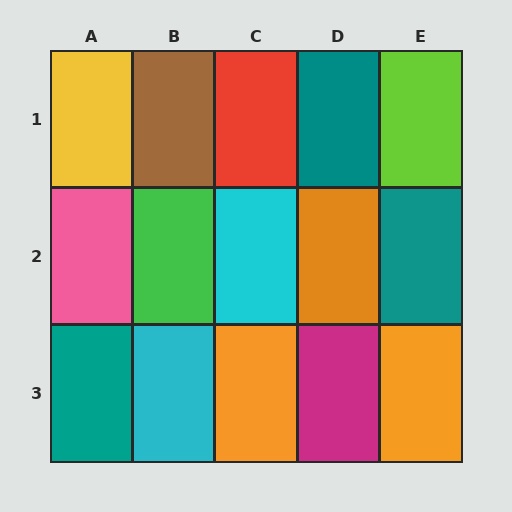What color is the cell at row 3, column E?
Orange.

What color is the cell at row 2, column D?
Orange.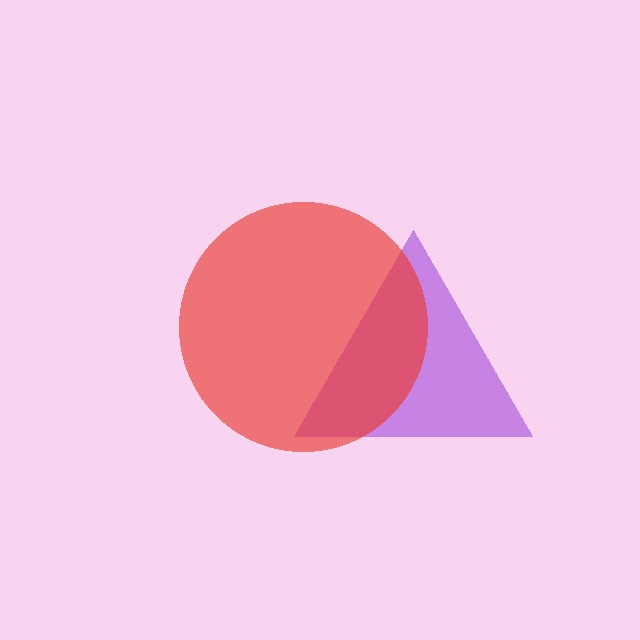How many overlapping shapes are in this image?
There are 2 overlapping shapes in the image.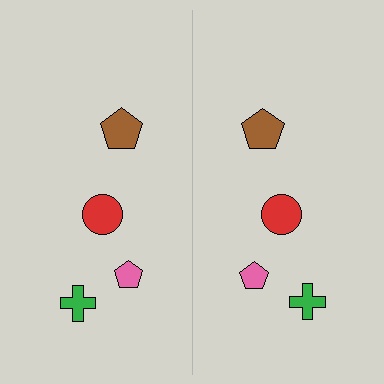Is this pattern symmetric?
Yes, this pattern has bilateral (reflection) symmetry.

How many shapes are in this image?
There are 8 shapes in this image.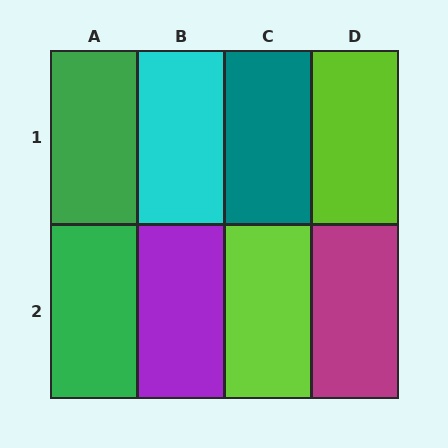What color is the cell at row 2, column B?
Purple.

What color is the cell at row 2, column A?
Green.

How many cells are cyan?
1 cell is cyan.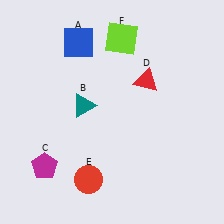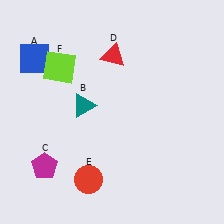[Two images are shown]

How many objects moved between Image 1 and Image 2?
3 objects moved between the two images.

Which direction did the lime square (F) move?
The lime square (F) moved left.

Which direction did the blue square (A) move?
The blue square (A) moved left.